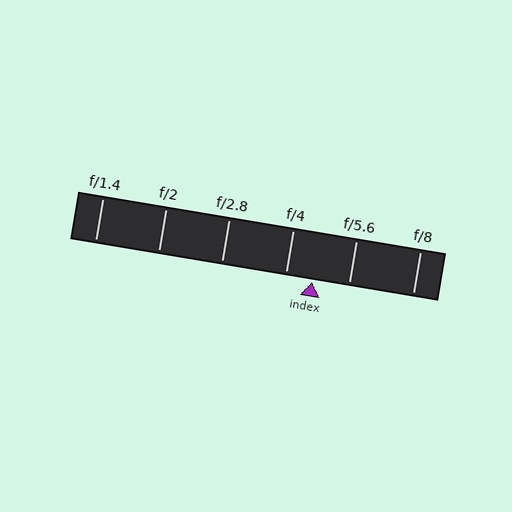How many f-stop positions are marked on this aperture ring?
There are 6 f-stop positions marked.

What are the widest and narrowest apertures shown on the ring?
The widest aperture shown is f/1.4 and the narrowest is f/8.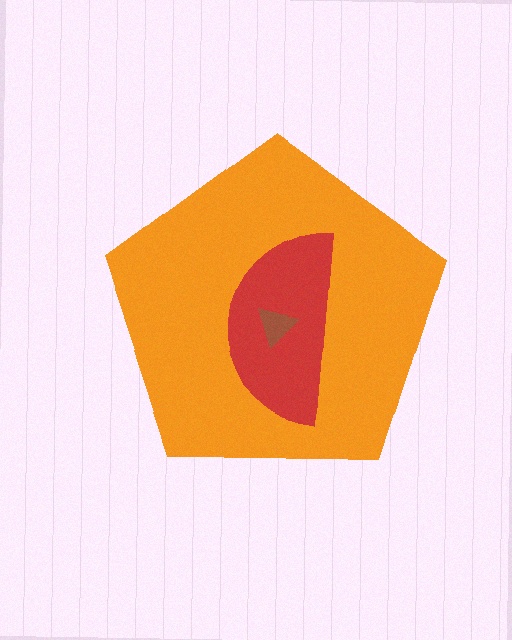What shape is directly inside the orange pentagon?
The red semicircle.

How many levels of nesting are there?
3.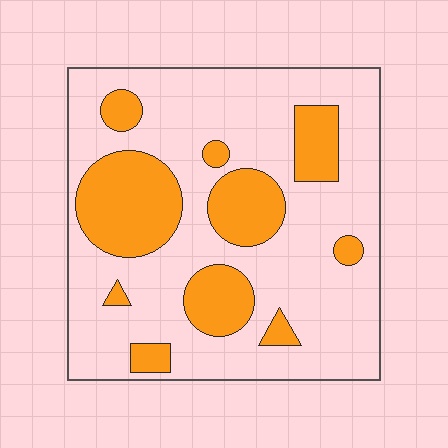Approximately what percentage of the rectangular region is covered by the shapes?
Approximately 25%.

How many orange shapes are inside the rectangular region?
10.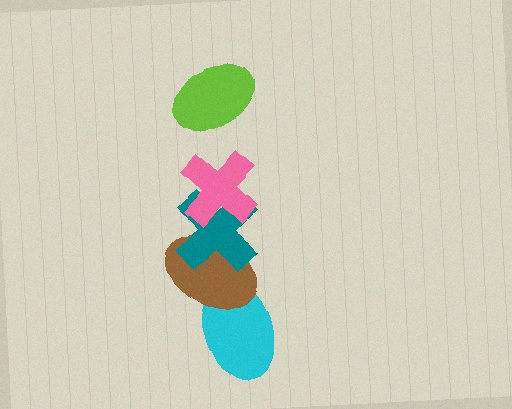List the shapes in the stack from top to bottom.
From top to bottom: the lime ellipse, the pink cross, the teal cross, the brown ellipse, the cyan ellipse.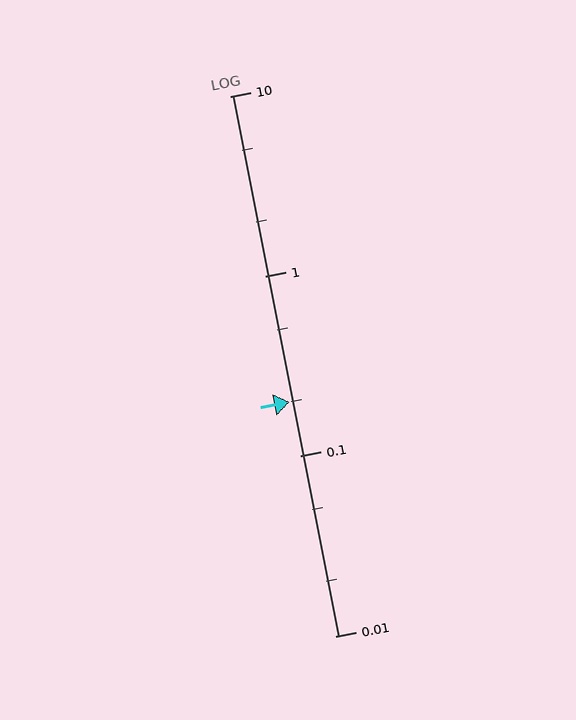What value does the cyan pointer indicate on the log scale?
The pointer indicates approximately 0.2.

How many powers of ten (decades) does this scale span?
The scale spans 3 decades, from 0.01 to 10.